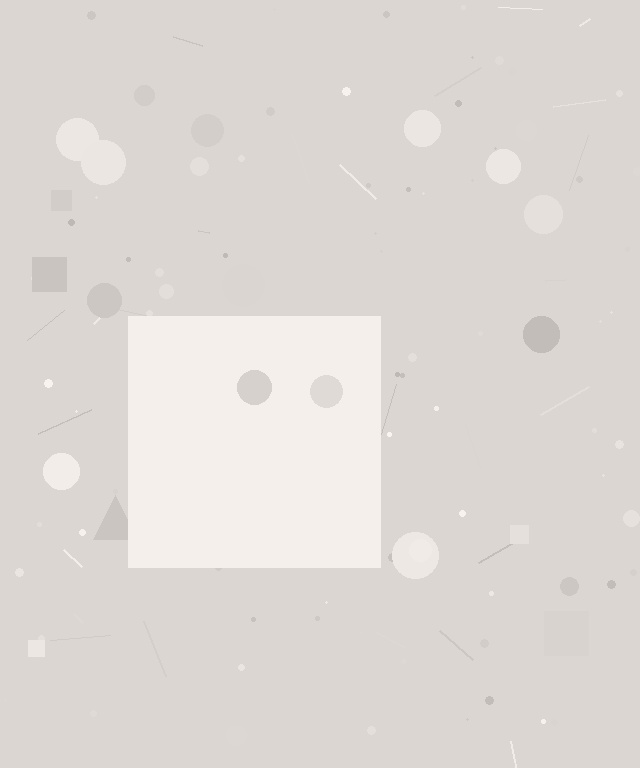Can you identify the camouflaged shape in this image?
The camouflaged shape is a square.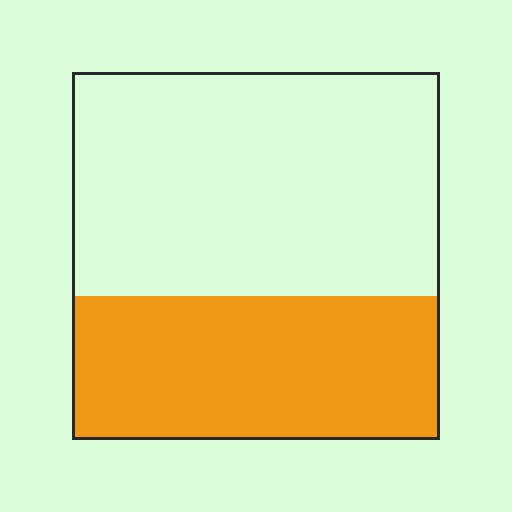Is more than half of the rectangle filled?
No.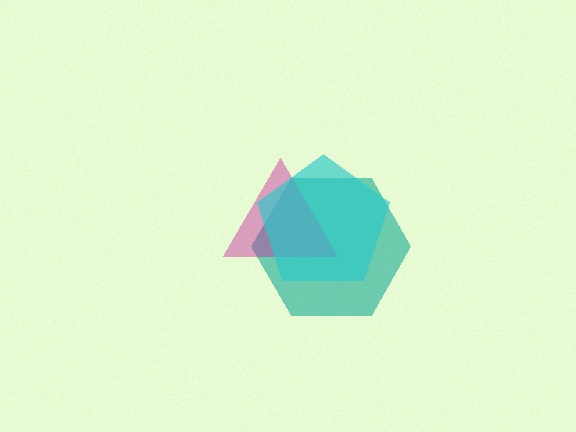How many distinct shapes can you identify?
There are 3 distinct shapes: a teal hexagon, a magenta triangle, a cyan pentagon.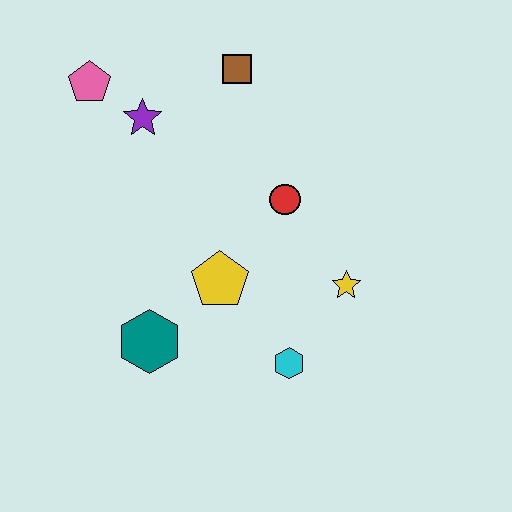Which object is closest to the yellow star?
The cyan hexagon is closest to the yellow star.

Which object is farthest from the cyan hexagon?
The pink pentagon is farthest from the cyan hexagon.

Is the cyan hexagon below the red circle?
Yes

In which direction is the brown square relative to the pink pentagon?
The brown square is to the right of the pink pentagon.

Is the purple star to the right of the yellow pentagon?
No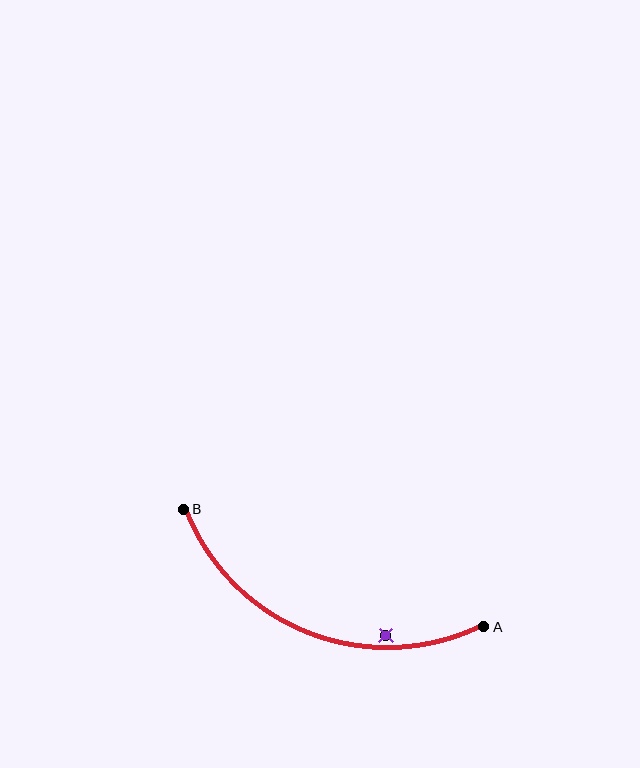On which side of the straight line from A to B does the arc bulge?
The arc bulges below the straight line connecting A and B.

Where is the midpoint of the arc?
The arc midpoint is the point on the curve farthest from the straight line joining A and B. It sits below that line.